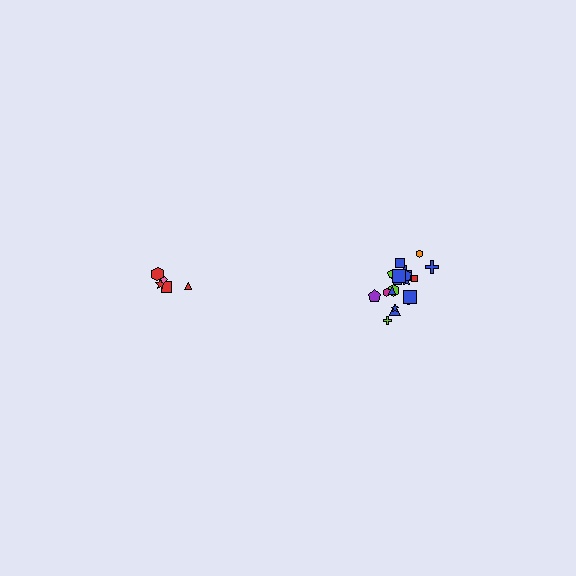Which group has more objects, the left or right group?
The right group.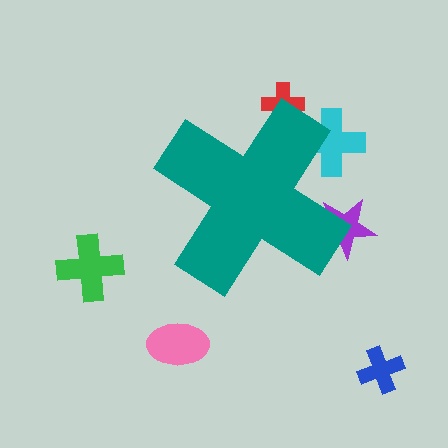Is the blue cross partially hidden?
No, the blue cross is fully visible.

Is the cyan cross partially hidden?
Yes, the cyan cross is partially hidden behind the teal cross.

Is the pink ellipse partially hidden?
No, the pink ellipse is fully visible.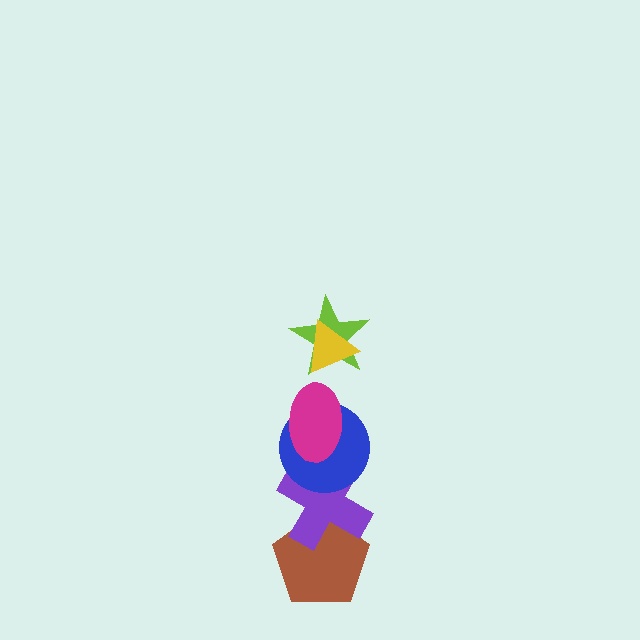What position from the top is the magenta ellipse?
The magenta ellipse is 3rd from the top.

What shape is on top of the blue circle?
The magenta ellipse is on top of the blue circle.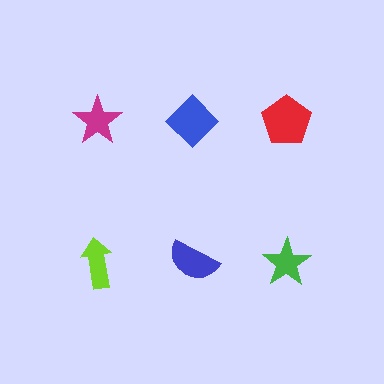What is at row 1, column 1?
A magenta star.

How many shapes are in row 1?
3 shapes.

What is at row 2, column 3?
A green star.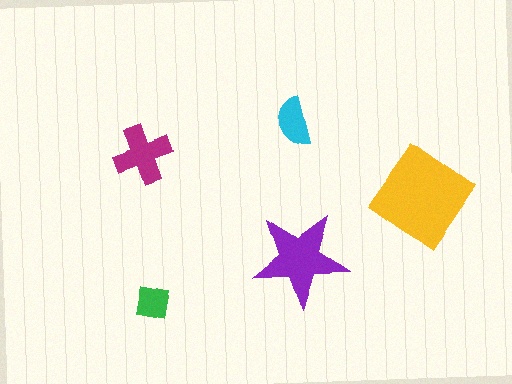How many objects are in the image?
There are 5 objects in the image.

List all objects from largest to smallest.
The yellow diamond, the purple star, the magenta cross, the cyan semicircle, the green square.